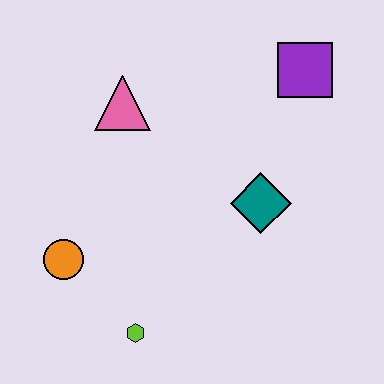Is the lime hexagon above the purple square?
No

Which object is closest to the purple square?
The teal diamond is closest to the purple square.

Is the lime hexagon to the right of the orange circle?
Yes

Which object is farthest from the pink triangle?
The lime hexagon is farthest from the pink triangle.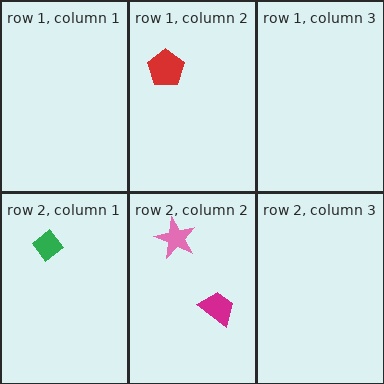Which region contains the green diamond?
The row 2, column 1 region.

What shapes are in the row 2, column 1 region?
The green diamond.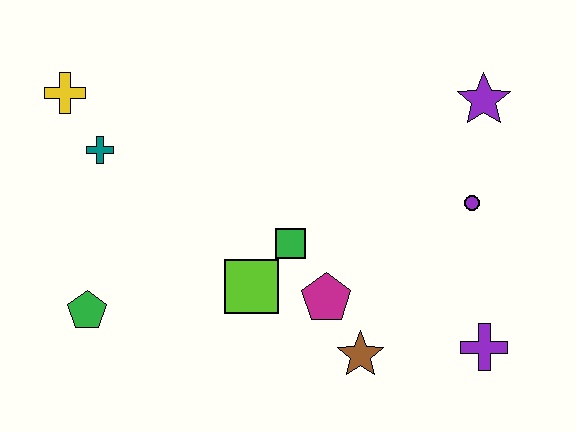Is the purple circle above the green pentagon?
Yes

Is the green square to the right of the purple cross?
No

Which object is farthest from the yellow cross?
The purple cross is farthest from the yellow cross.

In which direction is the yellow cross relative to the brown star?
The yellow cross is to the left of the brown star.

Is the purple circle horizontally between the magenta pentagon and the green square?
No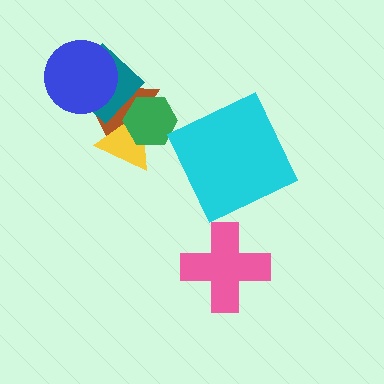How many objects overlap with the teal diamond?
4 objects overlap with the teal diamond.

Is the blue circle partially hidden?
No, no other shape covers it.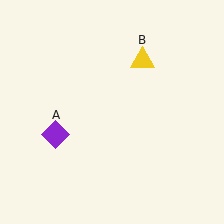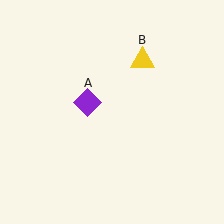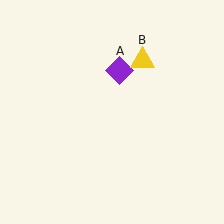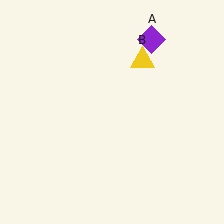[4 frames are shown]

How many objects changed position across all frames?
1 object changed position: purple diamond (object A).